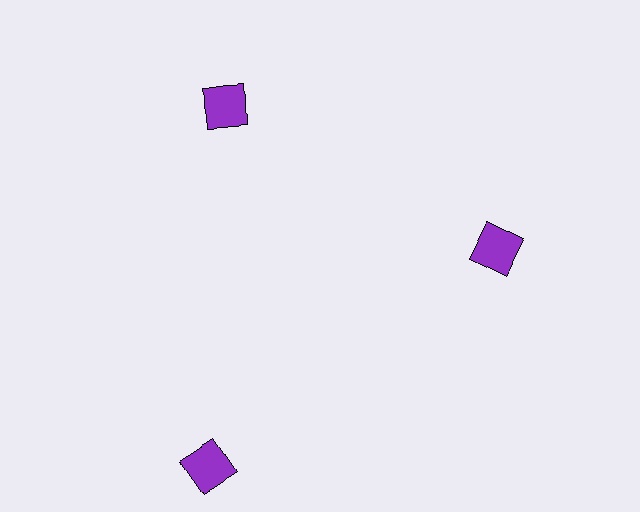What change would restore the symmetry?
The symmetry would be restored by moving it inward, back onto the ring so that all 3 squares sit at equal angles and equal distance from the center.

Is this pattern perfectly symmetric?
No. The 3 purple squares are arranged in a ring, but one element near the 7 o'clock position is pushed outward from the center, breaking the 3-fold rotational symmetry.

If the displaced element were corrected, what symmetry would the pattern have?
It would have 3-fold rotational symmetry — the pattern would map onto itself every 120 degrees.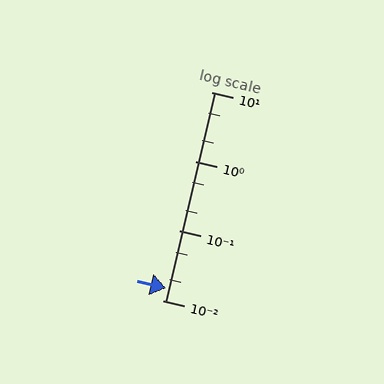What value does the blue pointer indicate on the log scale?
The pointer indicates approximately 0.015.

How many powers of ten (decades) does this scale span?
The scale spans 3 decades, from 0.01 to 10.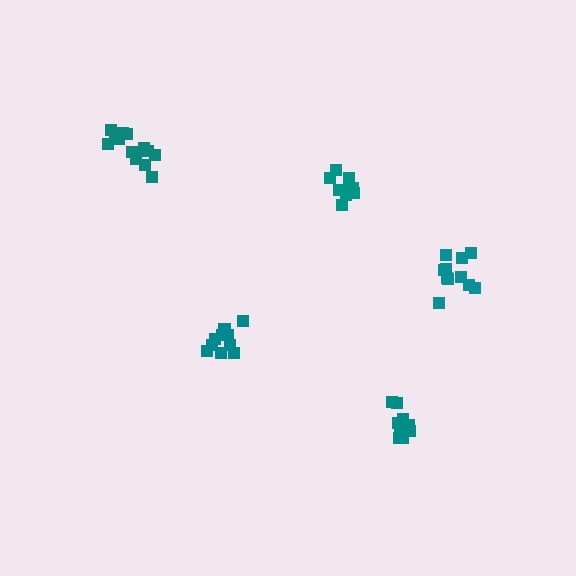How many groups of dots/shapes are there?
There are 5 groups.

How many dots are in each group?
Group 1: 11 dots, Group 2: 10 dots, Group 3: 10 dots, Group 4: 9 dots, Group 5: 13 dots (53 total).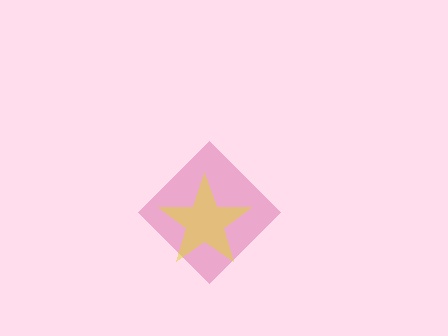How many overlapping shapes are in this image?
There are 2 overlapping shapes in the image.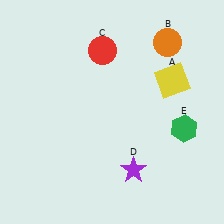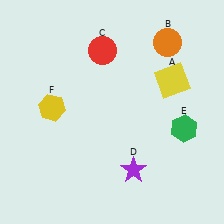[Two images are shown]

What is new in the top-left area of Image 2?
A yellow hexagon (F) was added in the top-left area of Image 2.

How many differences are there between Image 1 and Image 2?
There is 1 difference between the two images.